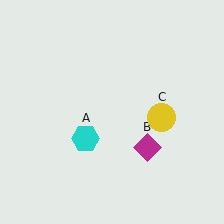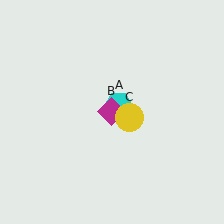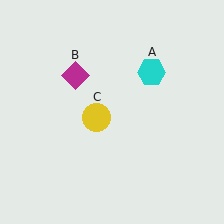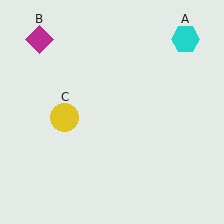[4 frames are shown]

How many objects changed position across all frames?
3 objects changed position: cyan hexagon (object A), magenta diamond (object B), yellow circle (object C).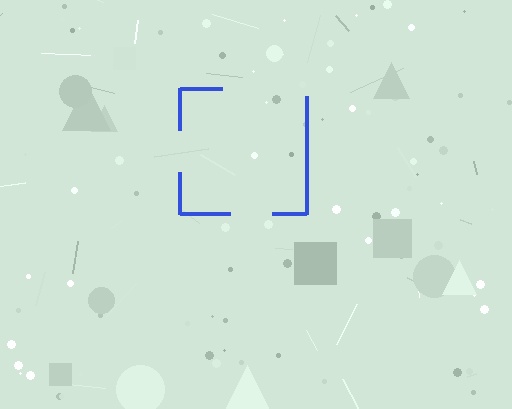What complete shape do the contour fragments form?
The contour fragments form a square.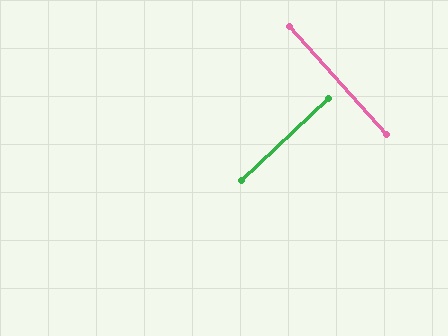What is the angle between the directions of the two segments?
Approximately 89 degrees.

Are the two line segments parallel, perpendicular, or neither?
Perpendicular — they meet at approximately 89°.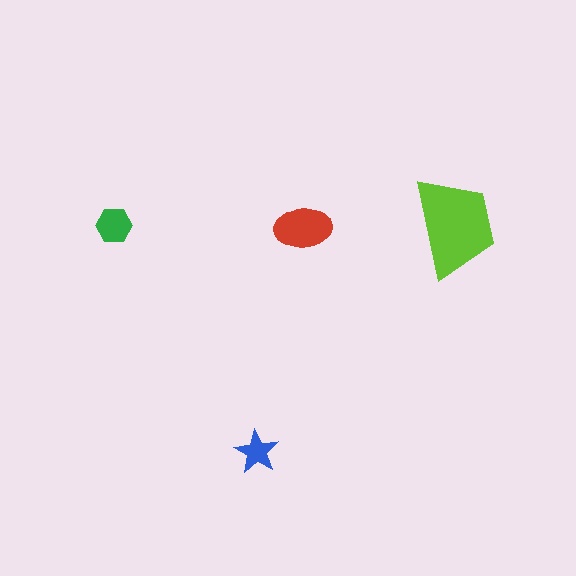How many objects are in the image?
There are 4 objects in the image.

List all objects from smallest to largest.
The blue star, the green hexagon, the red ellipse, the lime trapezoid.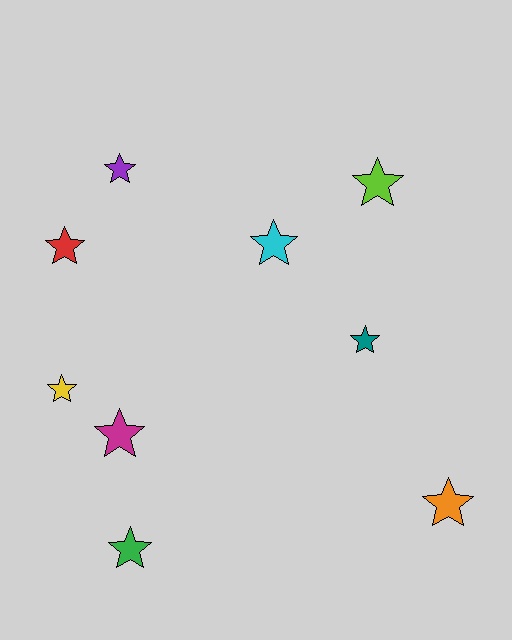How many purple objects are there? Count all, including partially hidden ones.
There is 1 purple object.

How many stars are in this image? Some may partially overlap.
There are 9 stars.